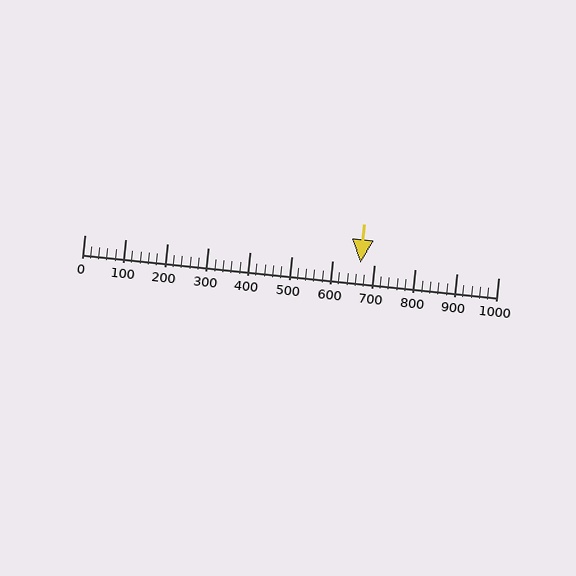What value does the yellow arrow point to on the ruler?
The yellow arrow points to approximately 667.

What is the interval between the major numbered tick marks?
The major tick marks are spaced 100 units apart.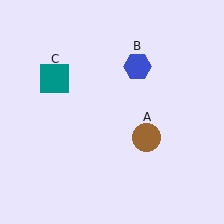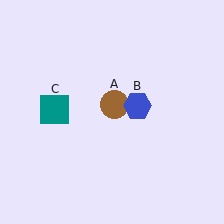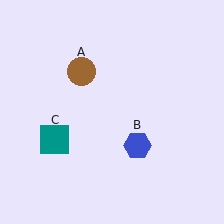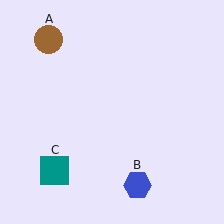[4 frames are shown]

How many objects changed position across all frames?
3 objects changed position: brown circle (object A), blue hexagon (object B), teal square (object C).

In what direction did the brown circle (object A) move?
The brown circle (object A) moved up and to the left.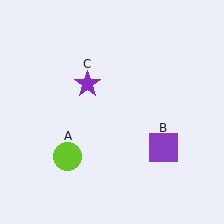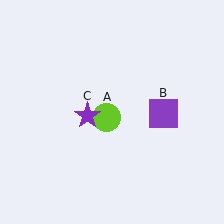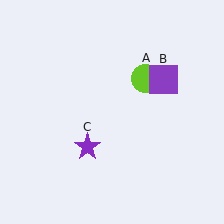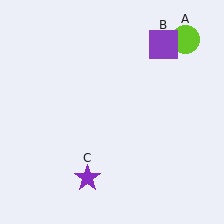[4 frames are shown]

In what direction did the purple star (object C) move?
The purple star (object C) moved down.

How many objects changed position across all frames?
3 objects changed position: lime circle (object A), purple square (object B), purple star (object C).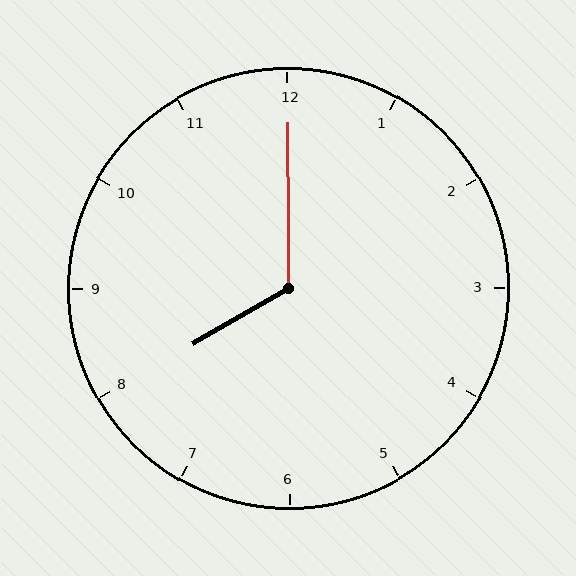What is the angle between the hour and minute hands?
Approximately 120 degrees.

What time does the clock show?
8:00.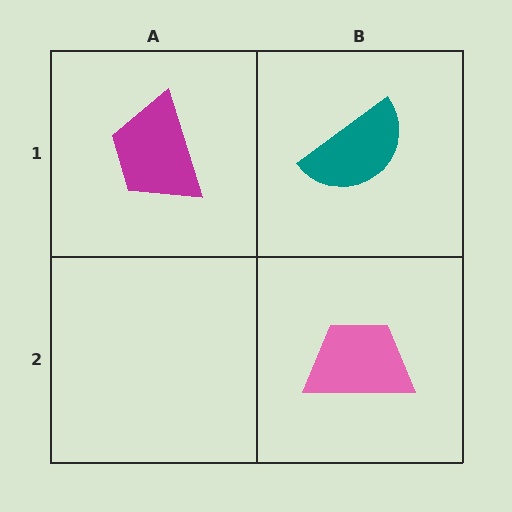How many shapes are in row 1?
2 shapes.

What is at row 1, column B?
A teal semicircle.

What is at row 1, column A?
A magenta trapezoid.